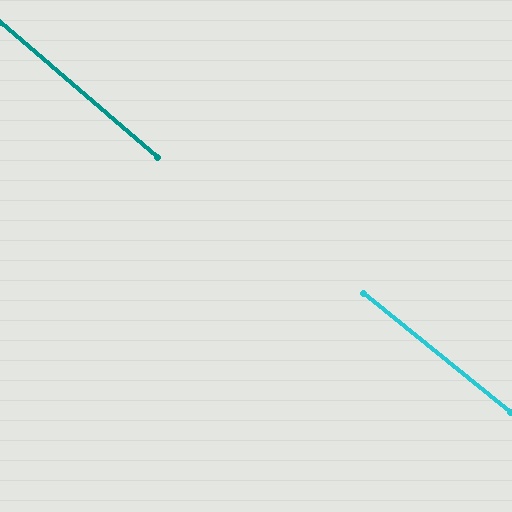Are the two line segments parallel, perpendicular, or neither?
Parallel — their directions differ by only 1.5°.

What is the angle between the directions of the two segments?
Approximately 1 degree.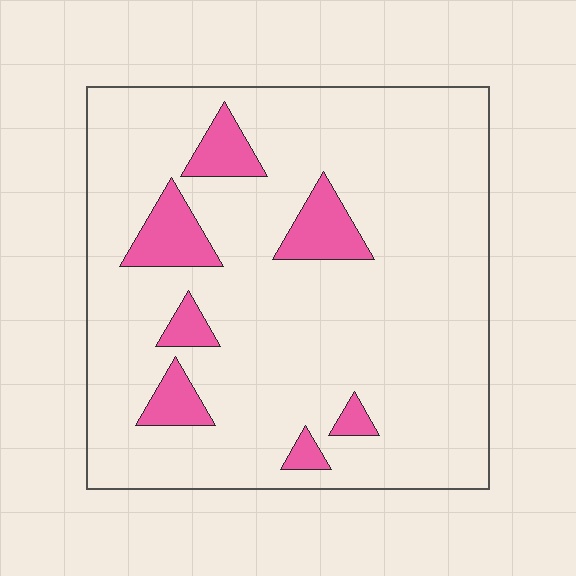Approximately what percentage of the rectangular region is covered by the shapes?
Approximately 10%.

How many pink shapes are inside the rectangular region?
7.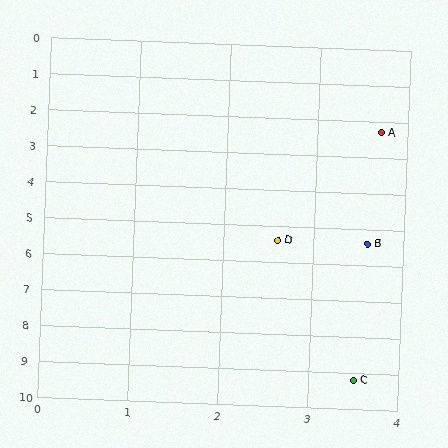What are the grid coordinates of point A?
Point A is at approximately (3.7, 2.3).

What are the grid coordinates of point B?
Point B is at approximately (3.6, 5.4).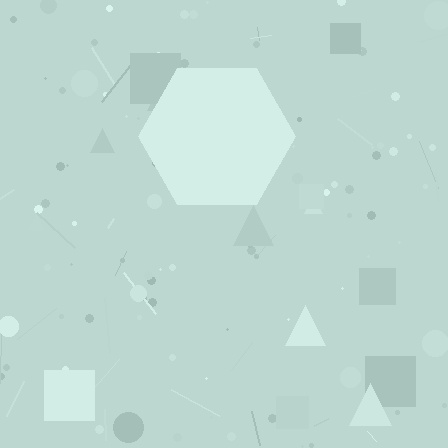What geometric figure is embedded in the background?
A hexagon is embedded in the background.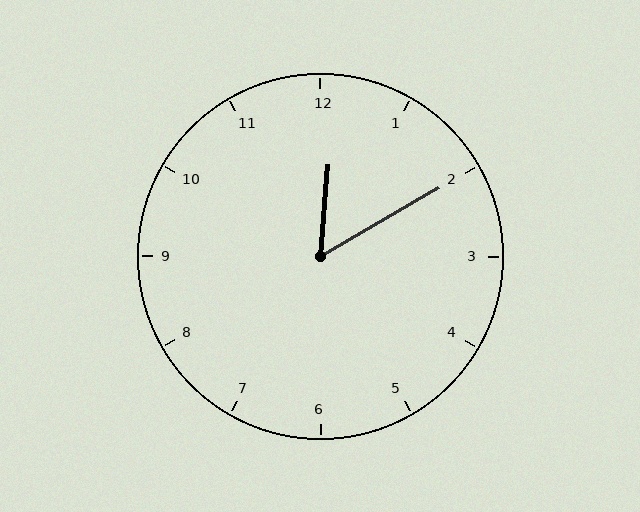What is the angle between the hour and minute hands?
Approximately 55 degrees.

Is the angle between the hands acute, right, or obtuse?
It is acute.